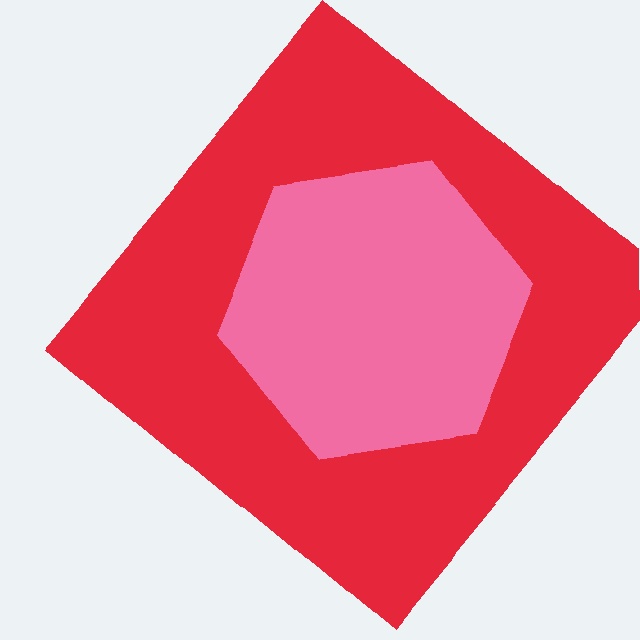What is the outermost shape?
The red diamond.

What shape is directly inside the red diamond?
The pink hexagon.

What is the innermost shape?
The pink hexagon.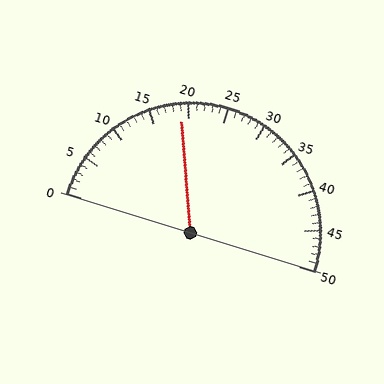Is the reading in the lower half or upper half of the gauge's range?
The reading is in the lower half of the range (0 to 50).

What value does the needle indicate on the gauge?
The needle indicates approximately 19.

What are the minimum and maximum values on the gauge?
The gauge ranges from 0 to 50.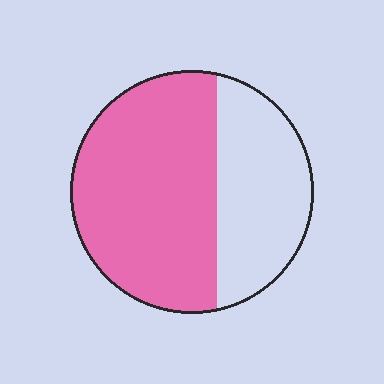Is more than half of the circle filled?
Yes.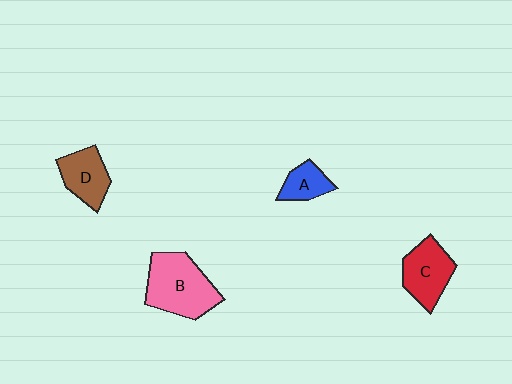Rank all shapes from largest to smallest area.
From largest to smallest: B (pink), C (red), D (brown), A (blue).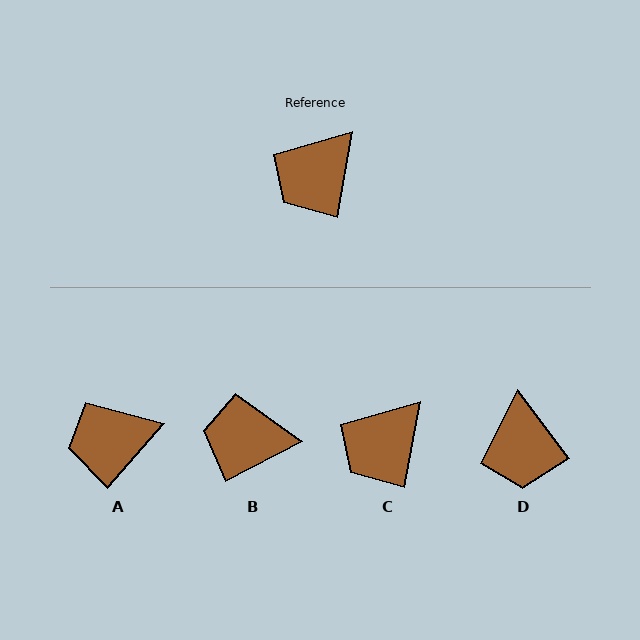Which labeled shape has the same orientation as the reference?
C.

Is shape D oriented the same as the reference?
No, it is off by about 47 degrees.